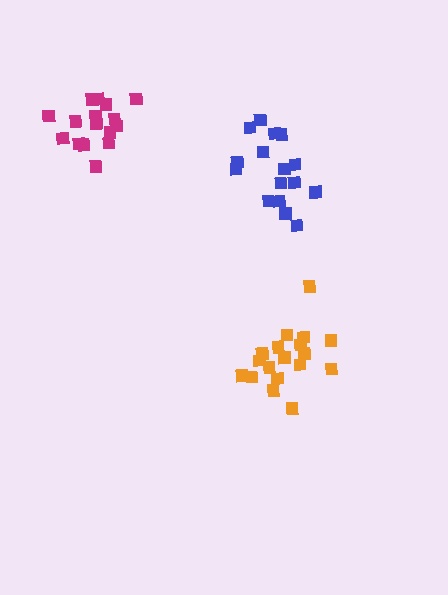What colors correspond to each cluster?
The clusters are colored: orange, blue, magenta.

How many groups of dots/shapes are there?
There are 3 groups.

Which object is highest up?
The magenta cluster is topmost.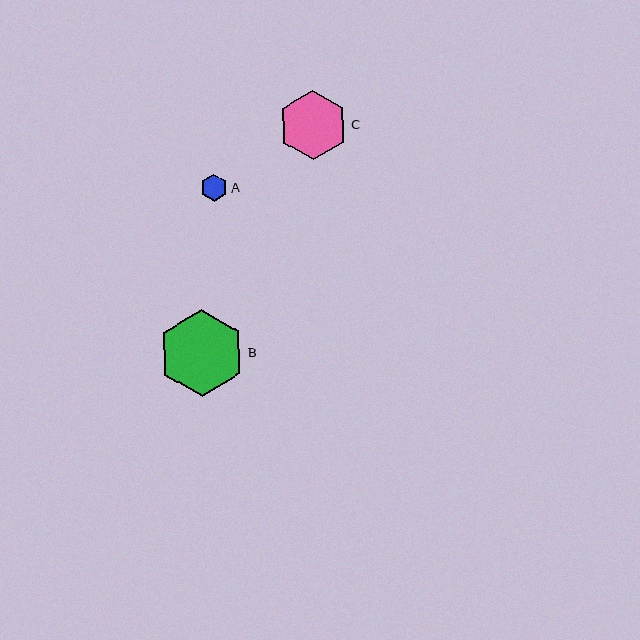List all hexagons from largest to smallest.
From largest to smallest: B, C, A.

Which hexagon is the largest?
Hexagon B is the largest with a size of approximately 87 pixels.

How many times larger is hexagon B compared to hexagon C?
Hexagon B is approximately 1.3 times the size of hexagon C.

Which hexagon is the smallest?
Hexagon A is the smallest with a size of approximately 27 pixels.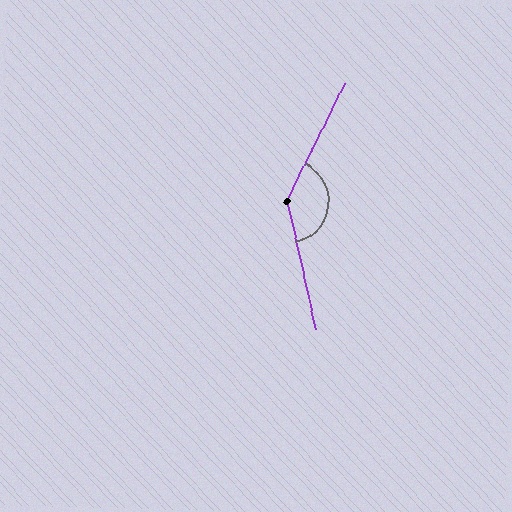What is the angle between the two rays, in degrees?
Approximately 141 degrees.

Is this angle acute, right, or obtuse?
It is obtuse.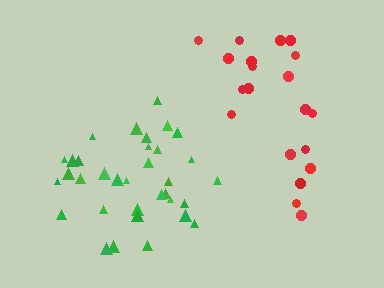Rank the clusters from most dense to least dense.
green, red.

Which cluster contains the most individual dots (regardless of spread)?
Green (34).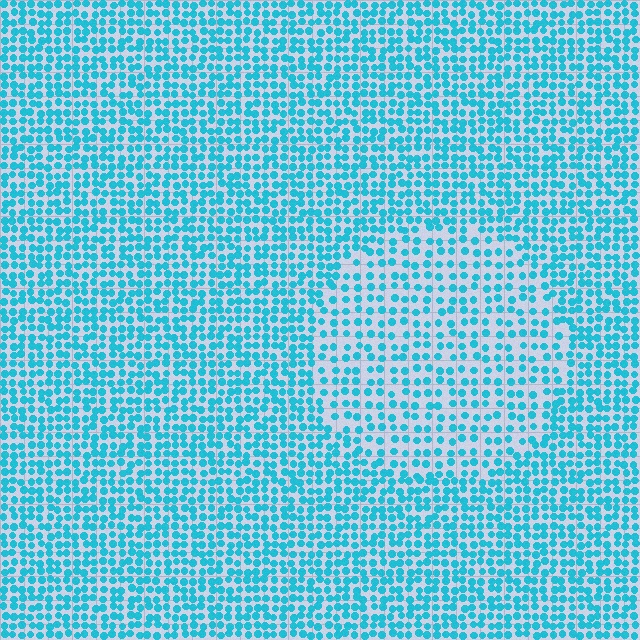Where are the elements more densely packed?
The elements are more densely packed outside the circle boundary.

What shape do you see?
I see a circle.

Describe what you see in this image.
The image contains small cyan elements arranged at two different densities. A circle-shaped region is visible where the elements are less densely packed than the surrounding area.